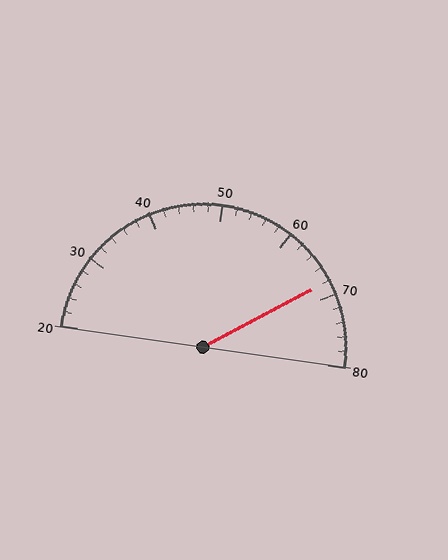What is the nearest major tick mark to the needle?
The nearest major tick mark is 70.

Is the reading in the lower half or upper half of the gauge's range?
The reading is in the upper half of the range (20 to 80).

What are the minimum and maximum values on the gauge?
The gauge ranges from 20 to 80.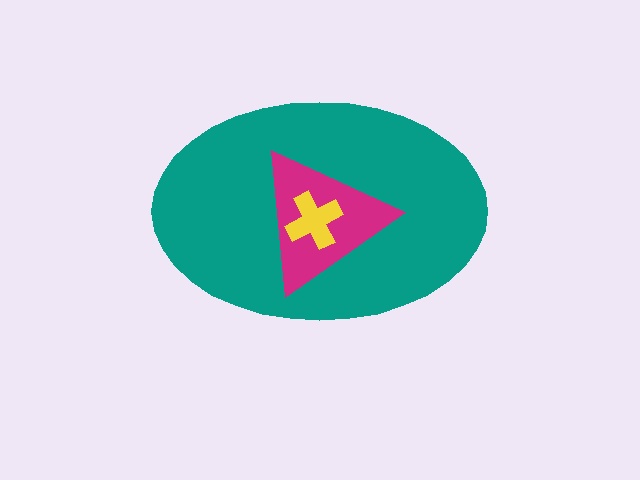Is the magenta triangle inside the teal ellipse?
Yes.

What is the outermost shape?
The teal ellipse.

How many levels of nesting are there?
3.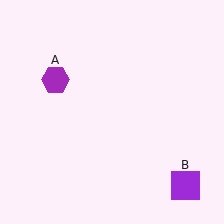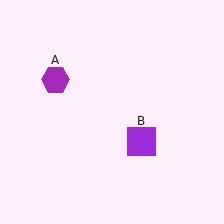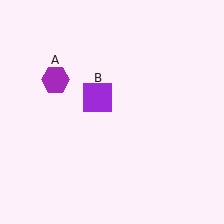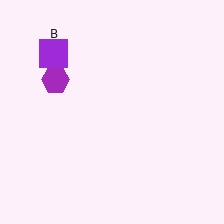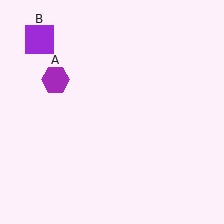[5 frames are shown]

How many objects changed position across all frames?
1 object changed position: purple square (object B).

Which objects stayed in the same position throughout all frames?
Purple hexagon (object A) remained stationary.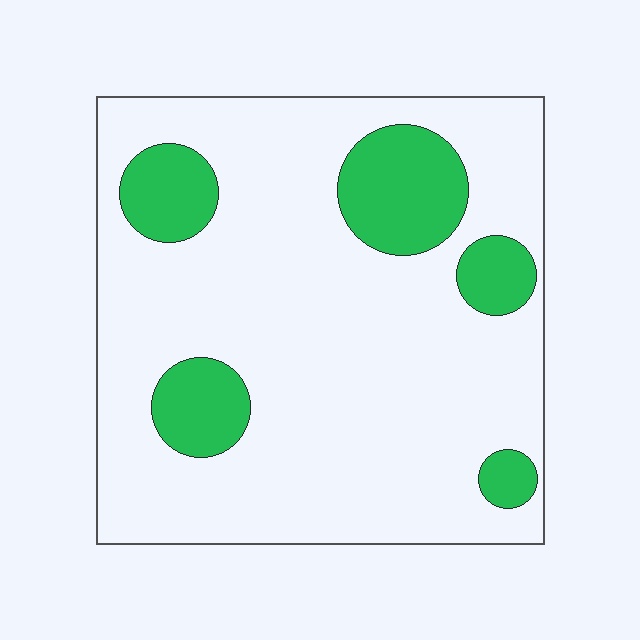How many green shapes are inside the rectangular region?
5.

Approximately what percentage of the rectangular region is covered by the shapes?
Approximately 20%.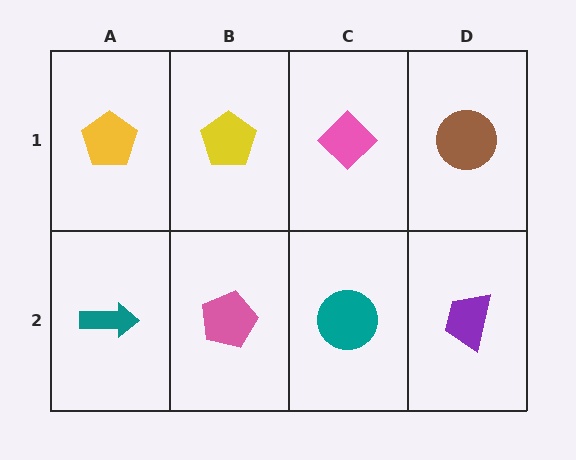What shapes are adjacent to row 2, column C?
A pink diamond (row 1, column C), a pink pentagon (row 2, column B), a purple trapezoid (row 2, column D).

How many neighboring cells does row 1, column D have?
2.